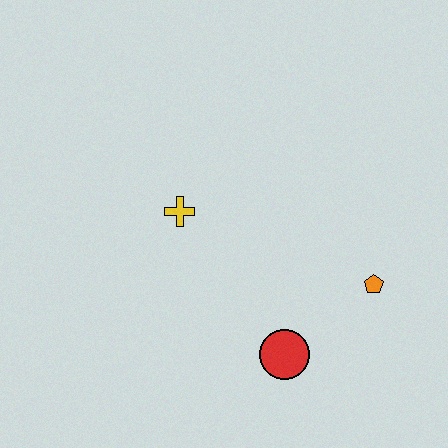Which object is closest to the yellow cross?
The red circle is closest to the yellow cross.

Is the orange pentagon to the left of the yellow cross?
No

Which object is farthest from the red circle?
The yellow cross is farthest from the red circle.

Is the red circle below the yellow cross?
Yes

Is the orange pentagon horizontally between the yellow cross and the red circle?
No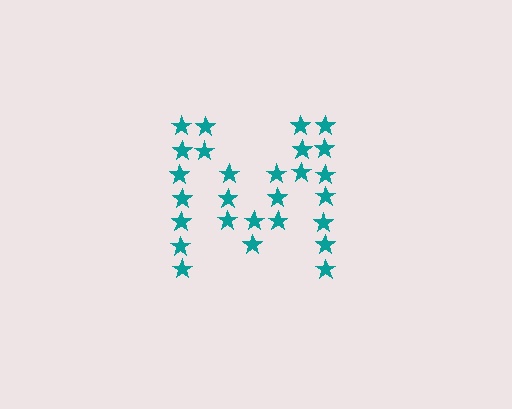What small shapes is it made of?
It is made of small stars.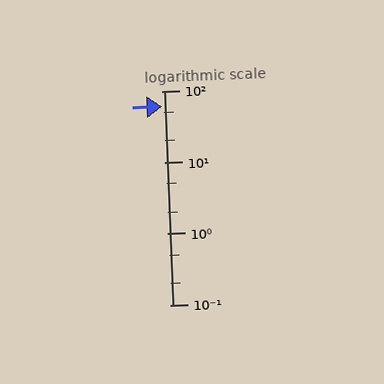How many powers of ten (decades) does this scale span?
The scale spans 3 decades, from 0.1 to 100.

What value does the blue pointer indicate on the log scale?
The pointer indicates approximately 61.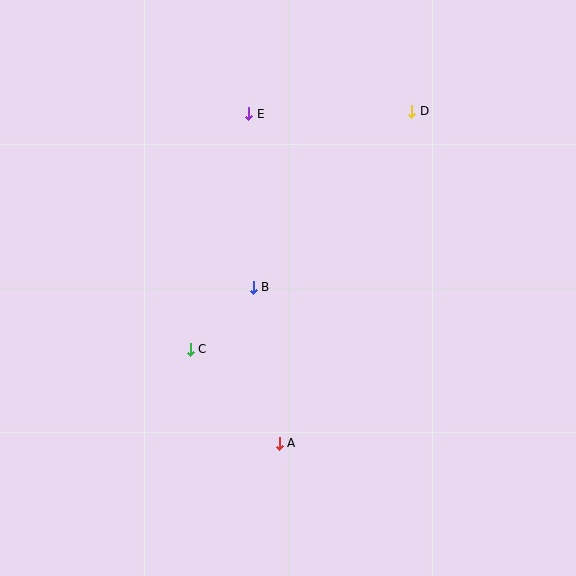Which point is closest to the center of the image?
Point B at (253, 287) is closest to the center.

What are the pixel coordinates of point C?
Point C is at (190, 349).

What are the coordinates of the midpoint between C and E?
The midpoint between C and E is at (220, 232).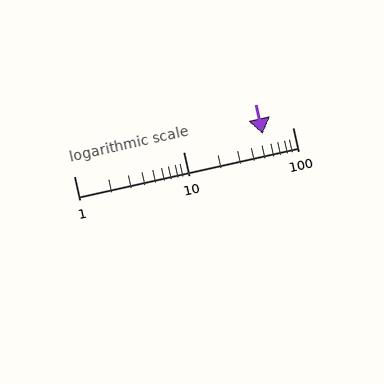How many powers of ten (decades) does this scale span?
The scale spans 2 decades, from 1 to 100.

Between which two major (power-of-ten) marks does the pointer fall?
The pointer is between 10 and 100.